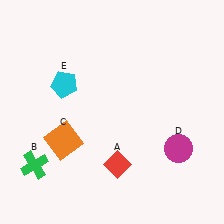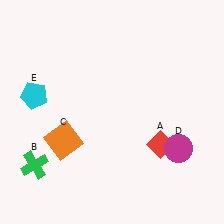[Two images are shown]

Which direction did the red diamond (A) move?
The red diamond (A) moved right.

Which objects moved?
The objects that moved are: the red diamond (A), the cyan pentagon (E).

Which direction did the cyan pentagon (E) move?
The cyan pentagon (E) moved left.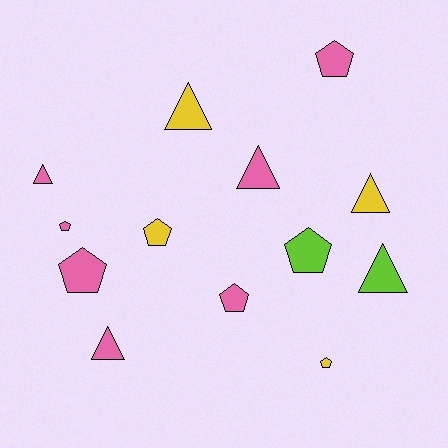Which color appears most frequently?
Pink, with 7 objects.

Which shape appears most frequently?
Pentagon, with 7 objects.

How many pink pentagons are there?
There are 4 pink pentagons.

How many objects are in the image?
There are 13 objects.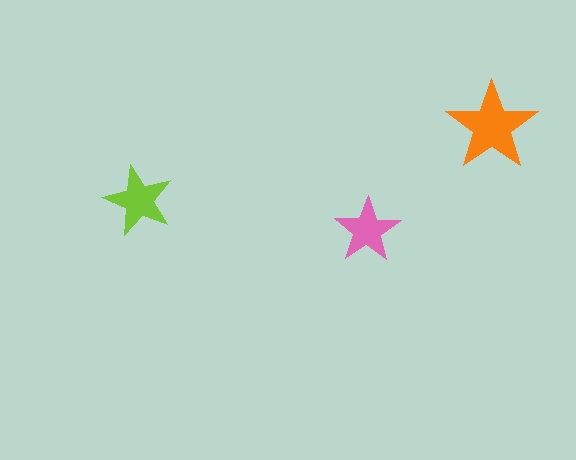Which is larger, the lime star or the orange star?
The orange one.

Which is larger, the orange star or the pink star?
The orange one.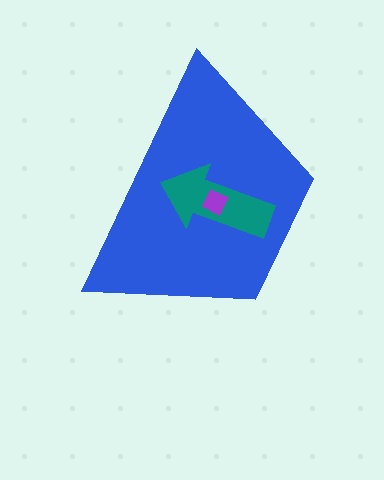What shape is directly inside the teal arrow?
The purple diamond.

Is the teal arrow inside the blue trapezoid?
Yes.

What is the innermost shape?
The purple diamond.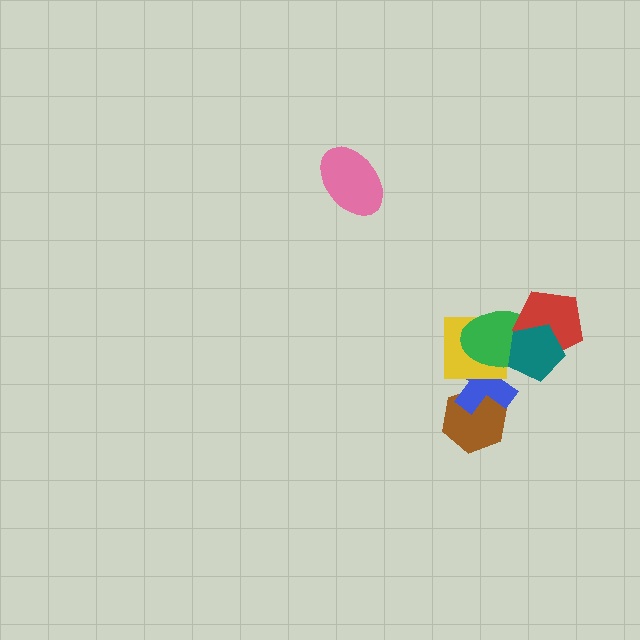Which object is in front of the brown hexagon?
The blue cross is in front of the brown hexagon.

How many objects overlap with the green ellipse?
4 objects overlap with the green ellipse.